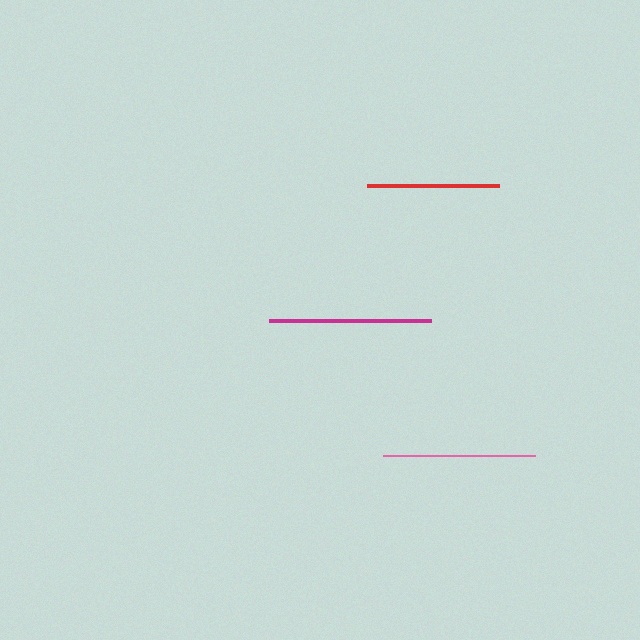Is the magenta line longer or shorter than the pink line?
The magenta line is longer than the pink line.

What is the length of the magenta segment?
The magenta segment is approximately 162 pixels long.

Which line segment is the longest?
The magenta line is the longest at approximately 162 pixels.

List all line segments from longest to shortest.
From longest to shortest: magenta, pink, red.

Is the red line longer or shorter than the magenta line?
The magenta line is longer than the red line.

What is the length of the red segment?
The red segment is approximately 132 pixels long.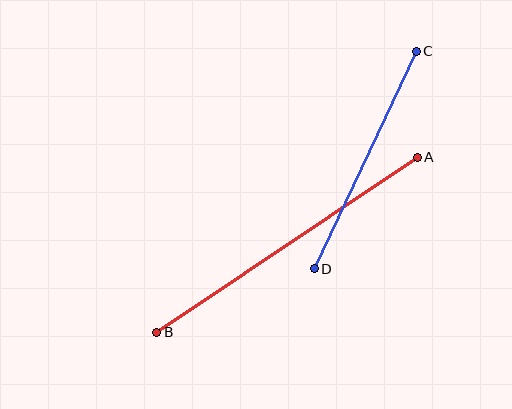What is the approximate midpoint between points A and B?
The midpoint is at approximately (287, 245) pixels.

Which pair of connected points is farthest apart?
Points A and B are farthest apart.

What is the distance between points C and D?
The distance is approximately 240 pixels.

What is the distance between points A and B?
The distance is approximately 314 pixels.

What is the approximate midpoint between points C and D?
The midpoint is at approximately (365, 160) pixels.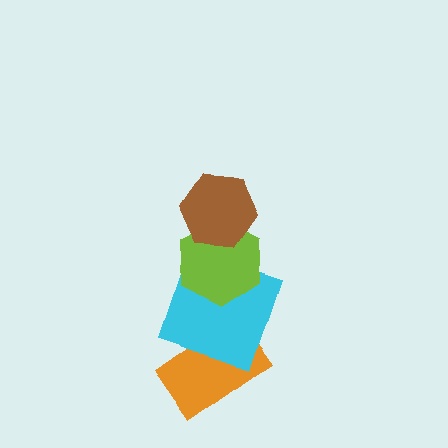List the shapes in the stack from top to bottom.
From top to bottom: the brown hexagon, the lime hexagon, the cyan square, the orange rectangle.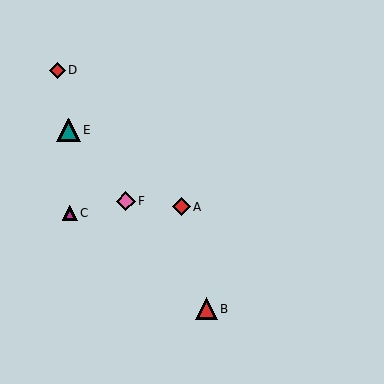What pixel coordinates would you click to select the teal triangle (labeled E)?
Click at (68, 130) to select the teal triangle E.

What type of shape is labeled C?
Shape C is a magenta triangle.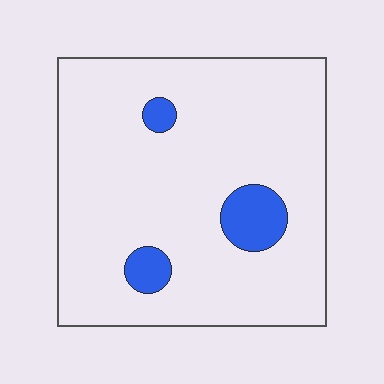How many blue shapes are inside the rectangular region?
3.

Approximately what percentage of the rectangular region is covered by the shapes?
Approximately 10%.